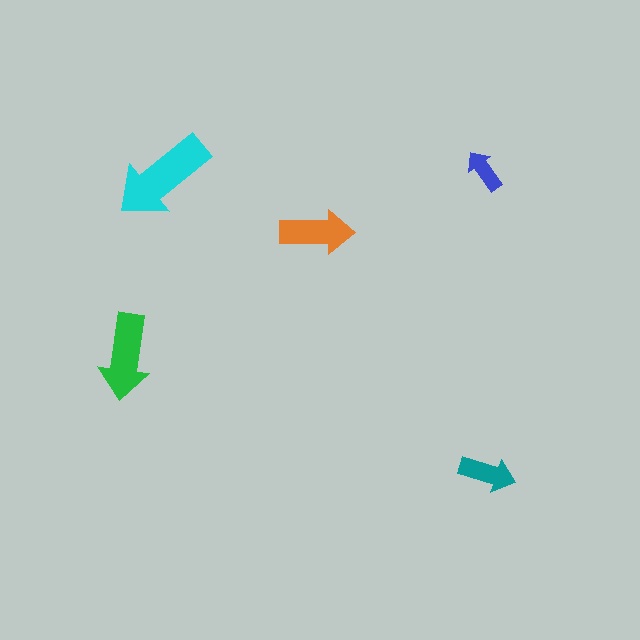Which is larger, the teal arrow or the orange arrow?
The orange one.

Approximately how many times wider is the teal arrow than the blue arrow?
About 1.5 times wider.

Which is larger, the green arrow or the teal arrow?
The green one.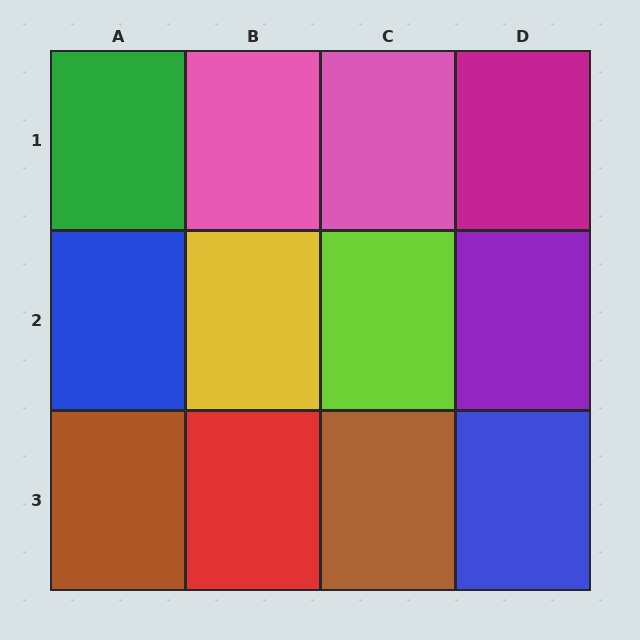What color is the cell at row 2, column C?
Lime.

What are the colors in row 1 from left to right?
Green, pink, pink, magenta.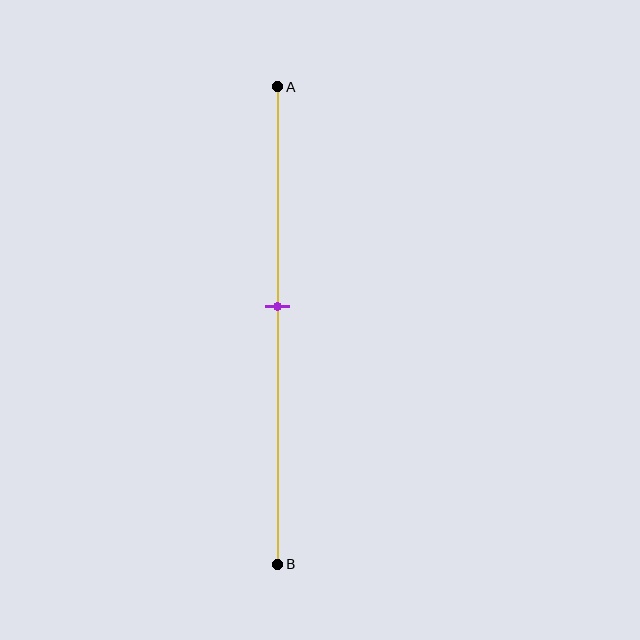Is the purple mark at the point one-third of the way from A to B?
No, the mark is at about 45% from A, not at the 33% one-third point.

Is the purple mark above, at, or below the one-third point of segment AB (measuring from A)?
The purple mark is below the one-third point of segment AB.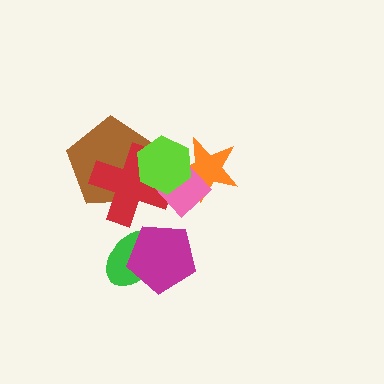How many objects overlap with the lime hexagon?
4 objects overlap with the lime hexagon.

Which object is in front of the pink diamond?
The lime hexagon is in front of the pink diamond.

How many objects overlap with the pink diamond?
3 objects overlap with the pink diamond.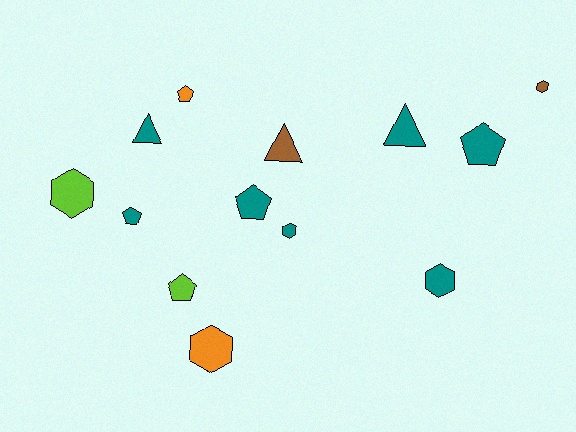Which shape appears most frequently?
Hexagon, with 5 objects.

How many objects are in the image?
There are 13 objects.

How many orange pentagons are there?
There is 1 orange pentagon.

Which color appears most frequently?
Teal, with 7 objects.